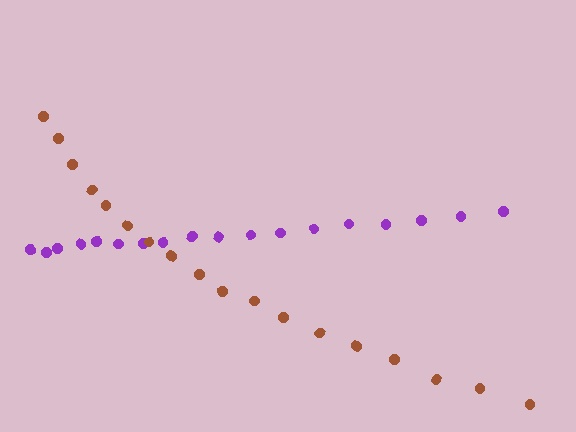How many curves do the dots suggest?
There are 2 distinct paths.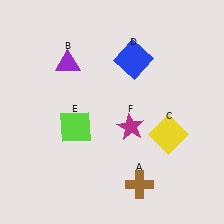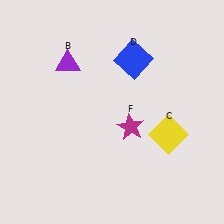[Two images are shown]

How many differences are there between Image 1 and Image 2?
There are 2 differences between the two images.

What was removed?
The lime square (E), the brown cross (A) were removed in Image 2.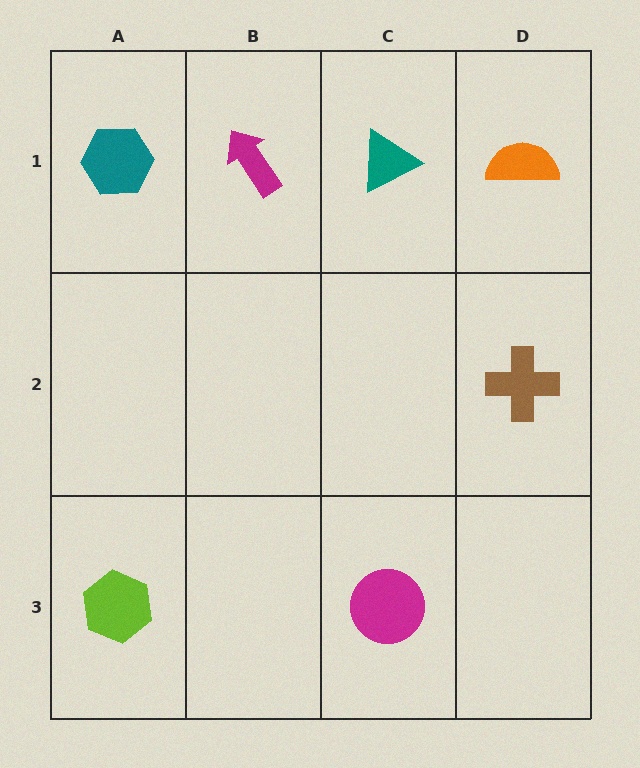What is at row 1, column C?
A teal triangle.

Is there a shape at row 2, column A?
No, that cell is empty.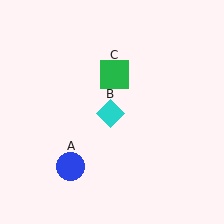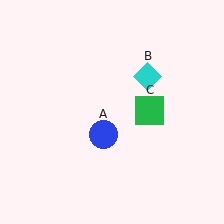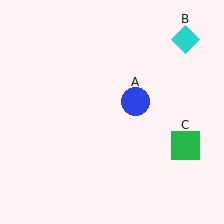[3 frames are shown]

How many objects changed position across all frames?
3 objects changed position: blue circle (object A), cyan diamond (object B), green square (object C).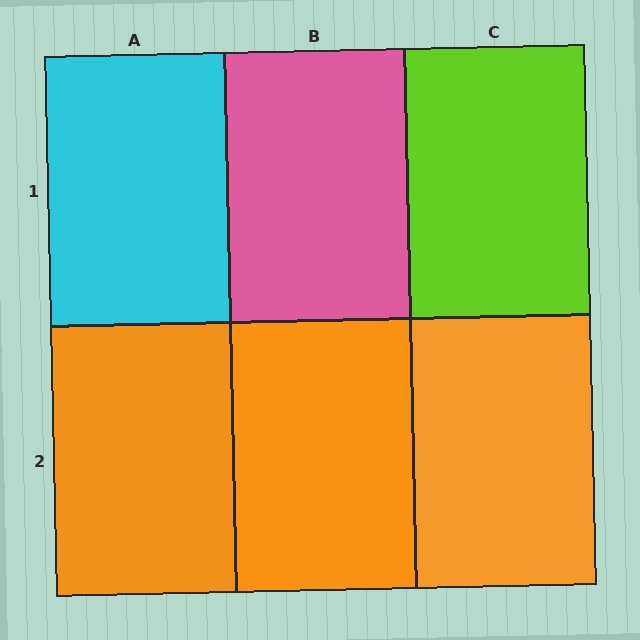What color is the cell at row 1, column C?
Lime.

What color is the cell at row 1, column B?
Pink.